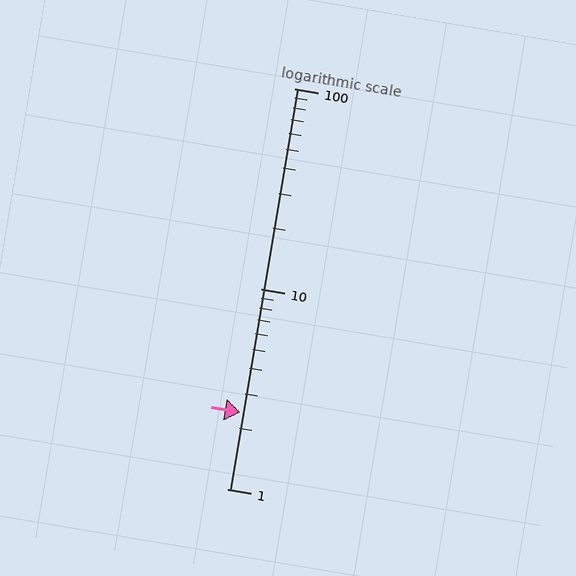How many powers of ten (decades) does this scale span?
The scale spans 2 decades, from 1 to 100.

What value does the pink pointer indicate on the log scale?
The pointer indicates approximately 2.4.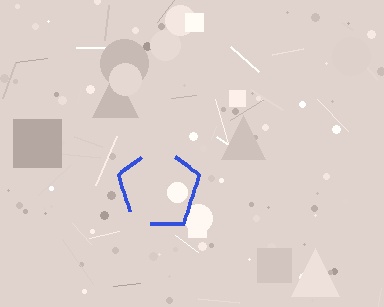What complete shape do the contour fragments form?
The contour fragments form a pentagon.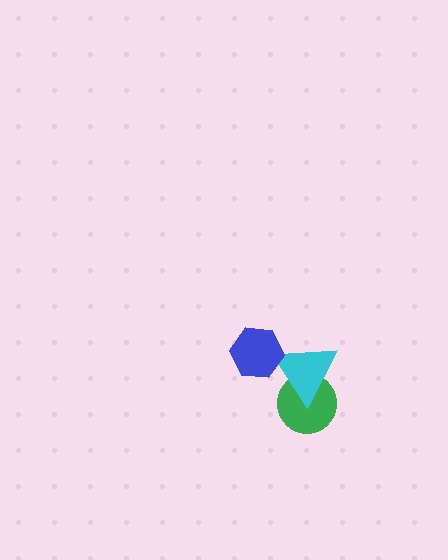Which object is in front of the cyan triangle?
The blue hexagon is in front of the cyan triangle.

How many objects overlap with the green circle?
1 object overlaps with the green circle.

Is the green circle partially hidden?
Yes, it is partially covered by another shape.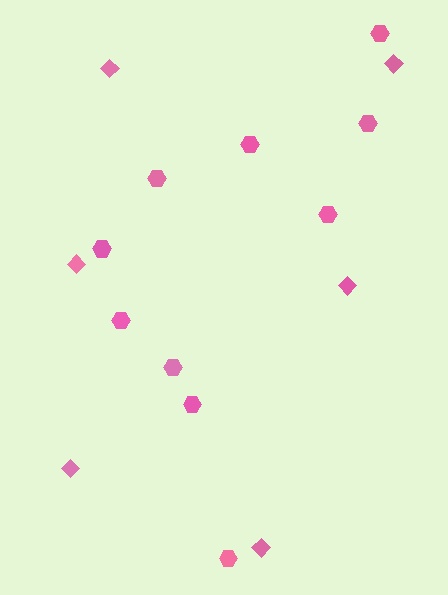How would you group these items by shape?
There are 2 groups: one group of diamonds (6) and one group of hexagons (10).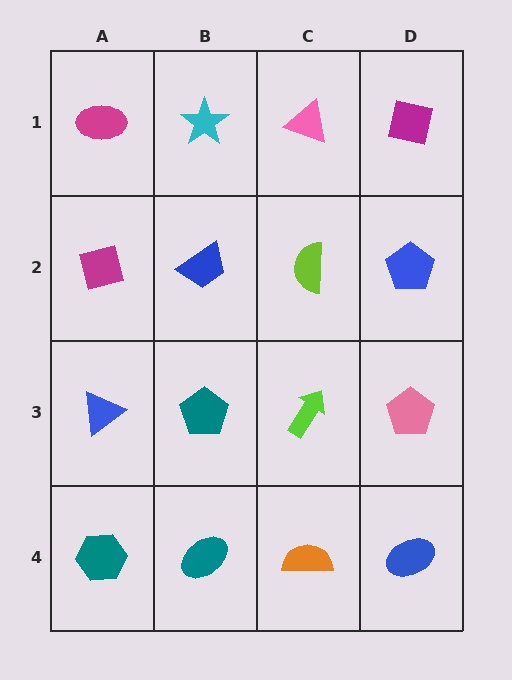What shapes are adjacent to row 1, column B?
A blue trapezoid (row 2, column B), a magenta ellipse (row 1, column A), a pink triangle (row 1, column C).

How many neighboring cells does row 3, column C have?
4.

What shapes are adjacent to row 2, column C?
A pink triangle (row 1, column C), a lime arrow (row 3, column C), a blue trapezoid (row 2, column B), a blue pentagon (row 2, column D).